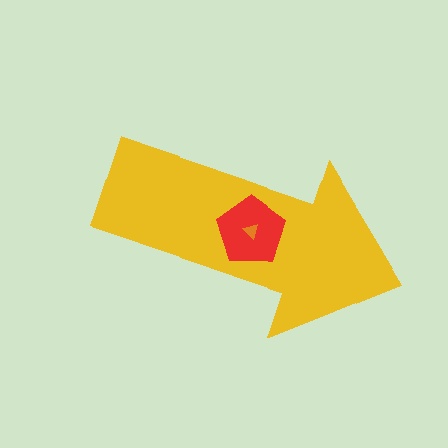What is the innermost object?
The orange triangle.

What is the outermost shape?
The yellow arrow.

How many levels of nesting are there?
3.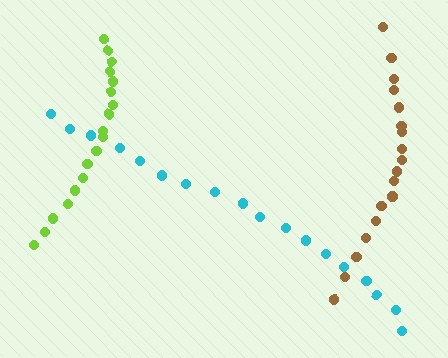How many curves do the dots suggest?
There are 3 distinct paths.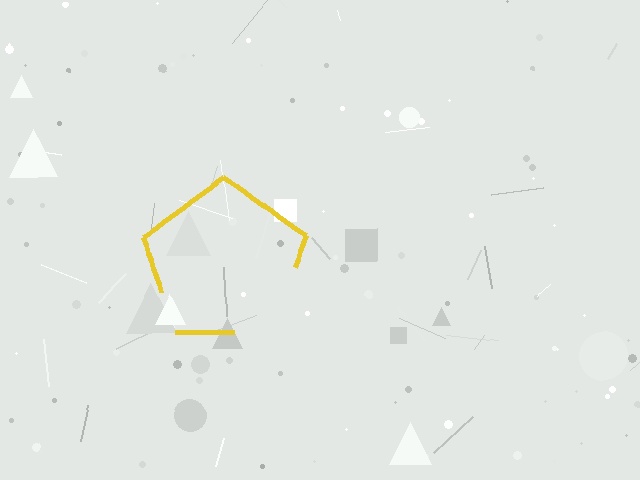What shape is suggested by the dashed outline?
The dashed outline suggests a pentagon.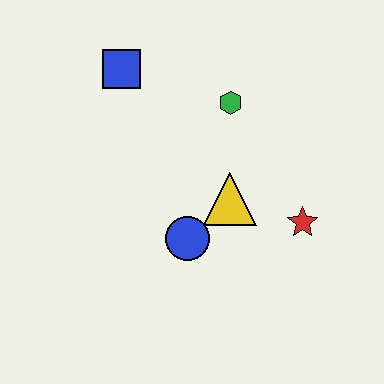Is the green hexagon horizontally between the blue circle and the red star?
Yes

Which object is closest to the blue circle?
The yellow triangle is closest to the blue circle.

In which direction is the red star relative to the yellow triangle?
The red star is to the right of the yellow triangle.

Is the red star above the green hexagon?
No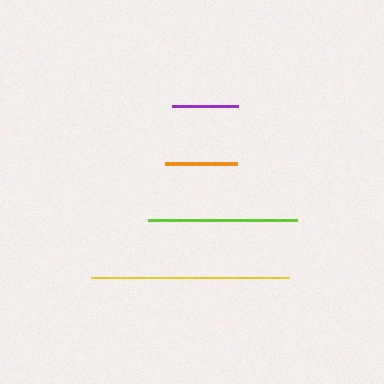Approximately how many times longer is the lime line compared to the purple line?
The lime line is approximately 2.3 times the length of the purple line.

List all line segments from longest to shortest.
From longest to shortest: yellow, lime, orange, purple.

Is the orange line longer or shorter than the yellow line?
The yellow line is longer than the orange line.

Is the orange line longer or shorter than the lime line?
The lime line is longer than the orange line.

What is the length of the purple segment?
The purple segment is approximately 65 pixels long.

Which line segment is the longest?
The yellow line is the longest at approximately 198 pixels.